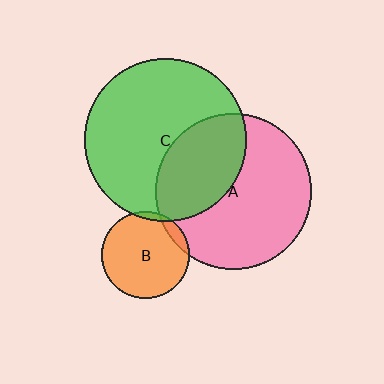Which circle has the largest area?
Circle C (green).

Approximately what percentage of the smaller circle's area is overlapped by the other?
Approximately 35%.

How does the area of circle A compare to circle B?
Approximately 3.2 times.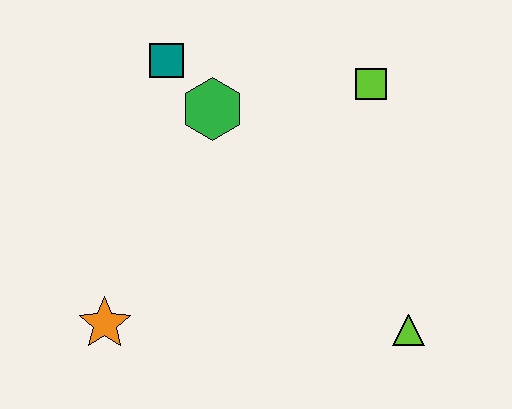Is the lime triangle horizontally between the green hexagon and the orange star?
No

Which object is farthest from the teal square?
The lime triangle is farthest from the teal square.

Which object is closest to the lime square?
The green hexagon is closest to the lime square.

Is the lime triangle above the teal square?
No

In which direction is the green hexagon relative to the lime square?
The green hexagon is to the left of the lime square.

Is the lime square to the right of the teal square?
Yes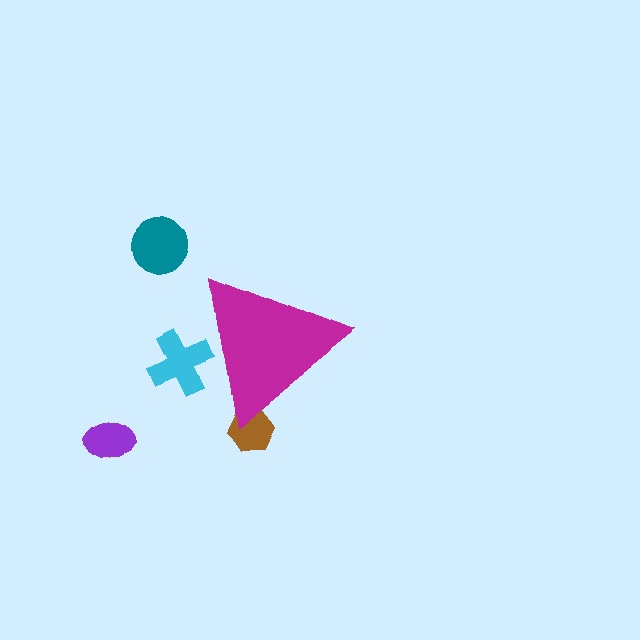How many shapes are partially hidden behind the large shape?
2 shapes are partially hidden.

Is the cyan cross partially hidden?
Yes, the cyan cross is partially hidden behind the magenta triangle.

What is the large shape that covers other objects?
A magenta triangle.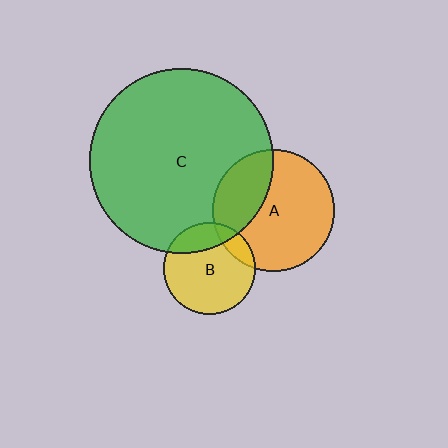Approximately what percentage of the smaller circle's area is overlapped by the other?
Approximately 15%.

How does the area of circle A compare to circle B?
Approximately 1.8 times.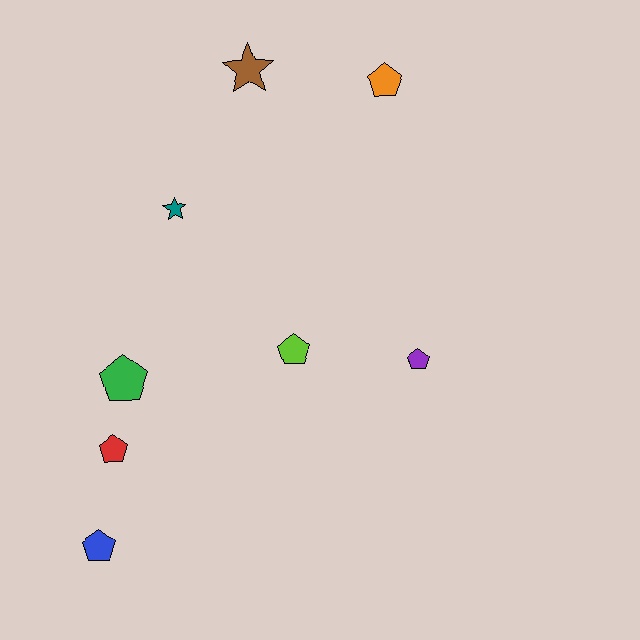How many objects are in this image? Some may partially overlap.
There are 8 objects.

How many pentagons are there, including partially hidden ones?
There are 6 pentagons.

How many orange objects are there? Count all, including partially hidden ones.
There is 1 orange object.